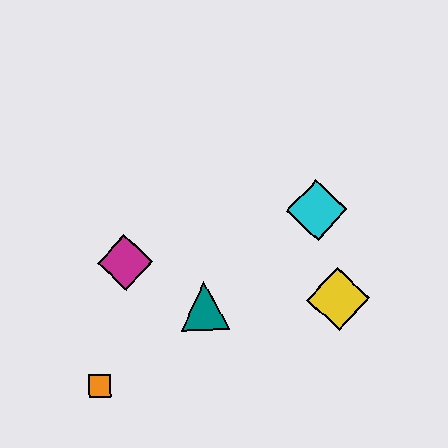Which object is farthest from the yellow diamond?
The orange square is farthest from the yellow diamond.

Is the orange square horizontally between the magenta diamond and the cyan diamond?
No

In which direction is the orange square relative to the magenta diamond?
The orange square is below the magenta diamond.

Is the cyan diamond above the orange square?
Yes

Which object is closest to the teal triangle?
The magenta diamond is closest to the teal triangle.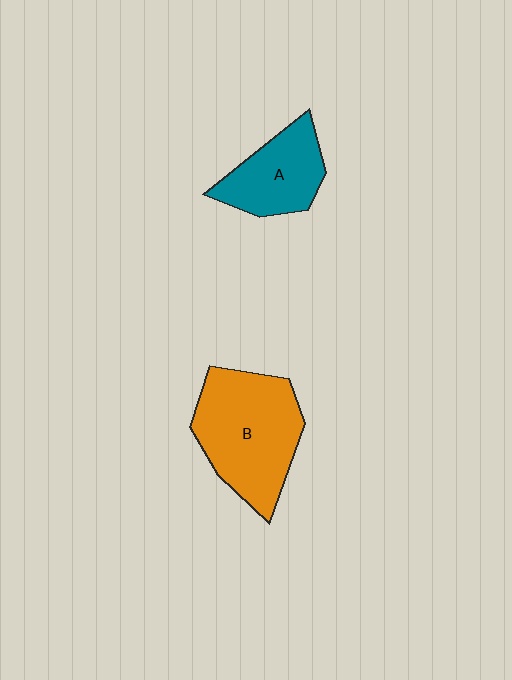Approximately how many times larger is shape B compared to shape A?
Approximately 1.6 times.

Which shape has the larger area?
Shape B (orange).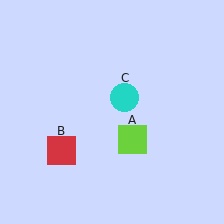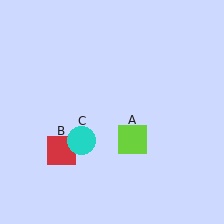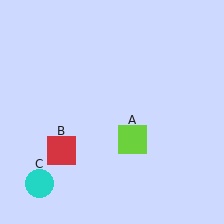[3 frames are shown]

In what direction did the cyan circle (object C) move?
The cyan circle (object C) moved down and to the left.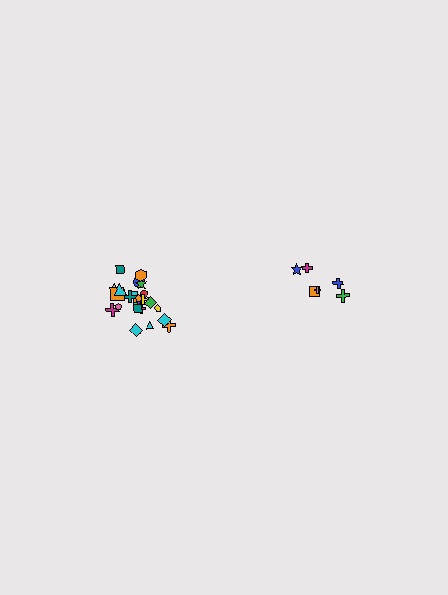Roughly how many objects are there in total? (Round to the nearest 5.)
Roughly 30 objects in total.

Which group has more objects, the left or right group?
The left group.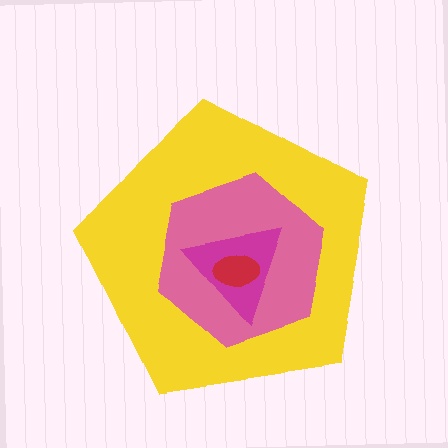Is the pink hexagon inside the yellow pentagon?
Yes.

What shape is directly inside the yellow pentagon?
The pink hexagon.